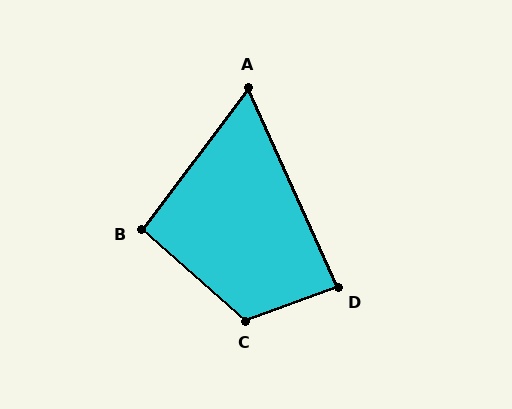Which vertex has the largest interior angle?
C, at approximately 119 degrees.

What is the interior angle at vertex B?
Approximately 94 degrees (approximately right).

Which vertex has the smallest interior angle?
A, at approximately 61 degrees.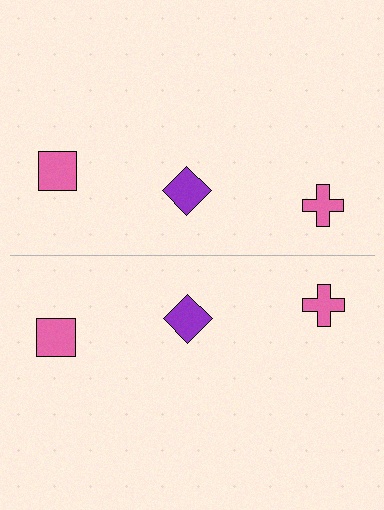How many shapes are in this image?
There are 6 shapes in this image.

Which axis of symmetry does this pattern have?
The pattern has a horizontal axis of symmetry running through the center of the image.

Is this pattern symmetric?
Yes, this pattern has bilateral (reflection) symmetry.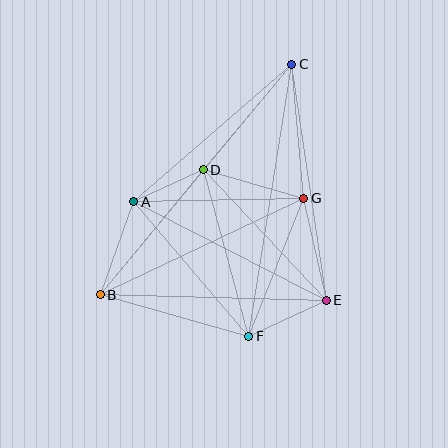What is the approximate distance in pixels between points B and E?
The distance between B and E is approximately 226 pixels.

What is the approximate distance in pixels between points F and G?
The distance between F and G is approximately 148 pixels.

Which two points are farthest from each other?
Points B and C are farthest from each other.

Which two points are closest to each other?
Points A and D are closest to each other.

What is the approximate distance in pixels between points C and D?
The distance between C and D is approximately 138 pixels.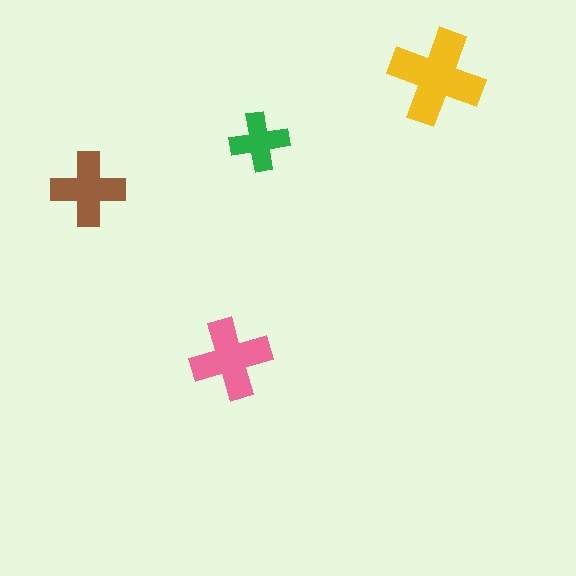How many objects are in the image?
There are 4 objects in the image.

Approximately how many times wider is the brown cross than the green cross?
About 1.5 times wider.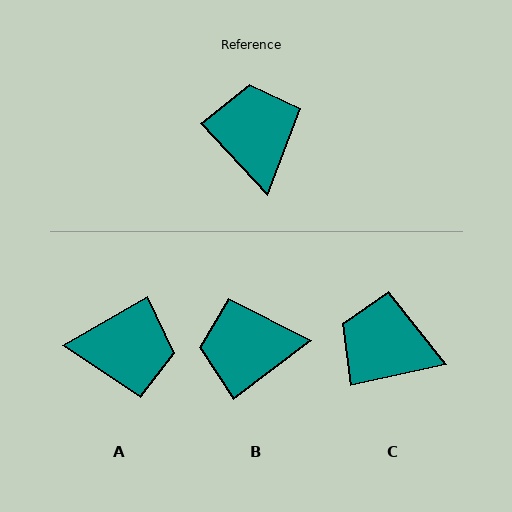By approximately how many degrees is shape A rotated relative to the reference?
Approximately 103 degrees clockwise.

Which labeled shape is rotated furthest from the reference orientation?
A, about 103 degrees away.